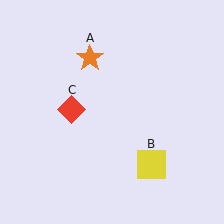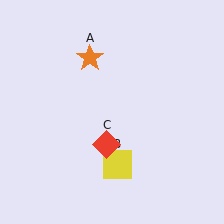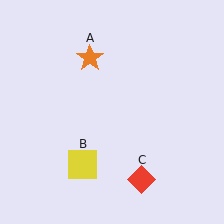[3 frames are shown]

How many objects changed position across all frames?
2 objects changed position: yellow square (object B), red diamond (object C).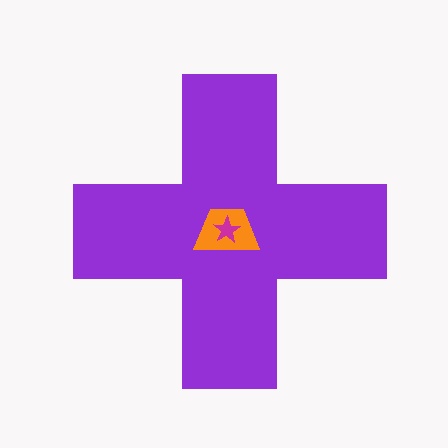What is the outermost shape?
The purple cross.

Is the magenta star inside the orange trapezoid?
Yes.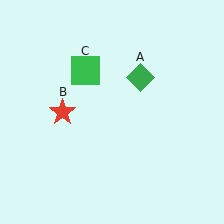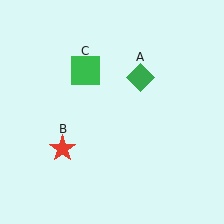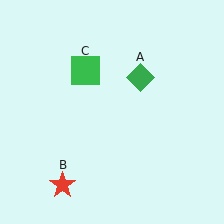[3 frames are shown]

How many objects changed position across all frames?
1 object changed position: red star (object B).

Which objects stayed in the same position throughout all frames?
Green diamond (object A) and green square (object C) remained stationary.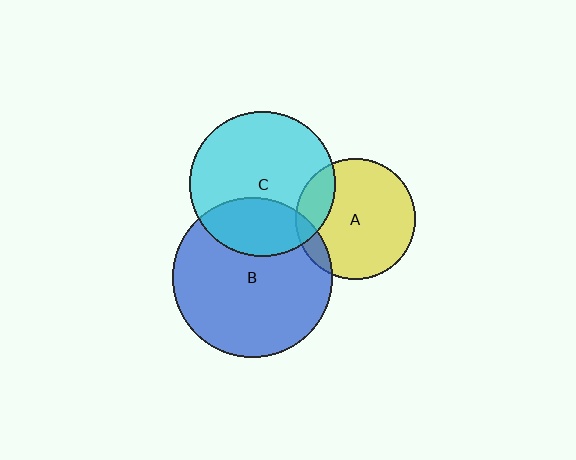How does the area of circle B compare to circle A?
Approximately 1.8 times.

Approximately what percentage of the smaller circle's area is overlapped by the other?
Approximately 30%.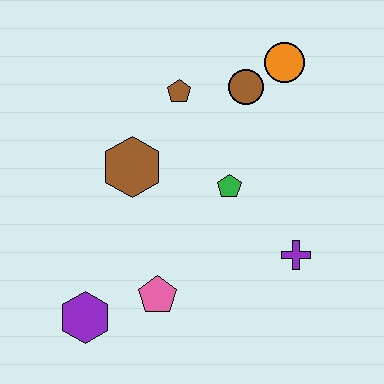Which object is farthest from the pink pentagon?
The orange circle is farthest from the pink pentagon.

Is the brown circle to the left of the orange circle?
Yes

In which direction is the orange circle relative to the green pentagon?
The orange circle is above the green pentagon.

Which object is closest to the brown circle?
The orange circle is closest to the brown circle.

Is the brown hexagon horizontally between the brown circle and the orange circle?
No